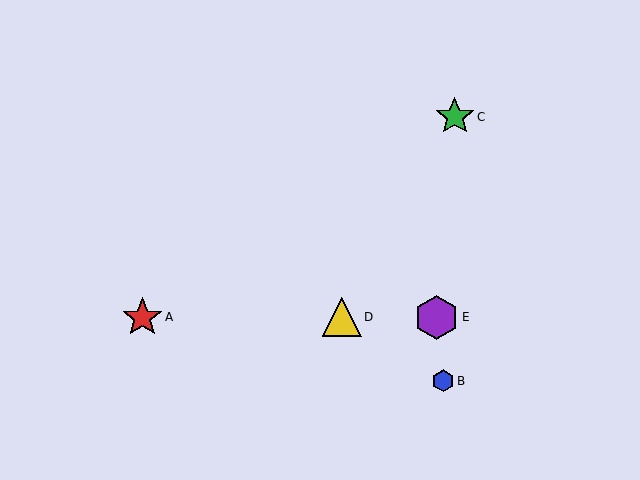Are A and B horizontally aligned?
No, A is at y≈317 and B is at y≈381.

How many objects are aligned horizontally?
3 objects (A, D, E) are aligned horizontally.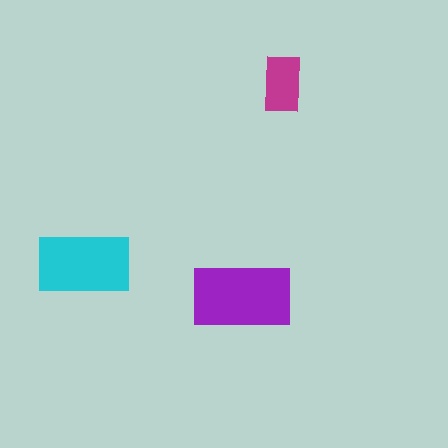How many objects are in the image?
There are 3 objects in the image.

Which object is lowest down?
The purple rectangle is bottommost.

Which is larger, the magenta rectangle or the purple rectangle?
The purple one.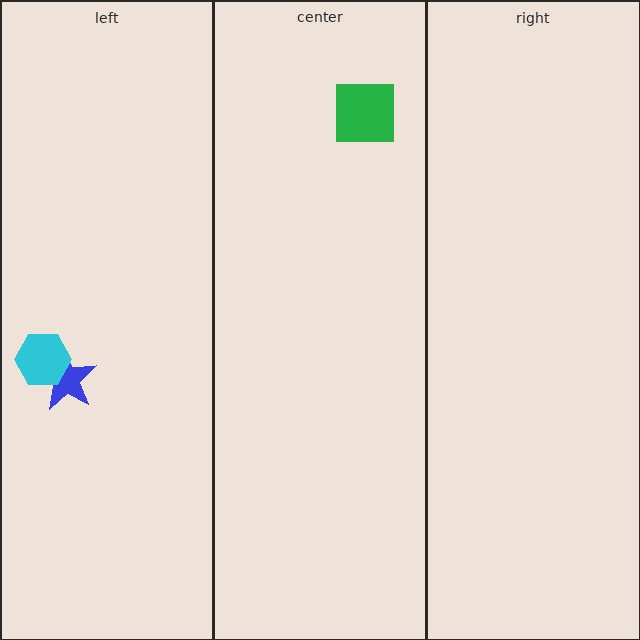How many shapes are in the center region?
1.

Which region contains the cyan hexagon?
The left region.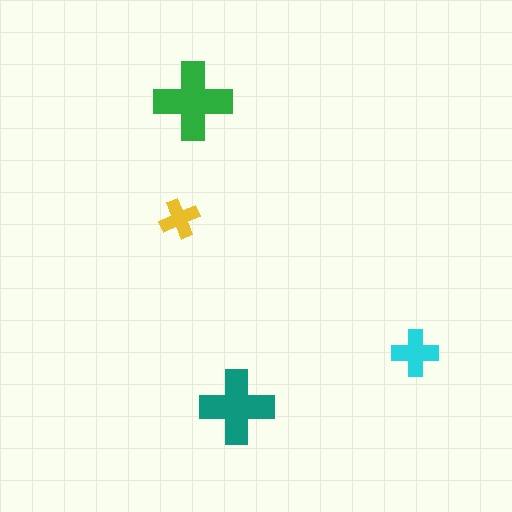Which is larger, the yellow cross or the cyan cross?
The cyan one.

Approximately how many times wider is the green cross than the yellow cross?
About 2 times wider.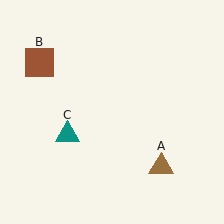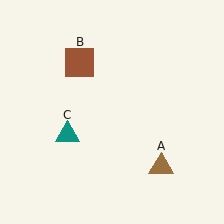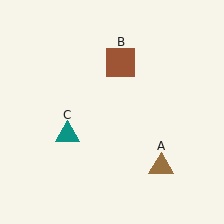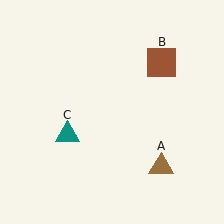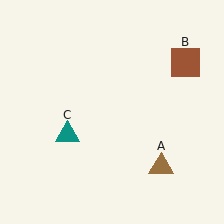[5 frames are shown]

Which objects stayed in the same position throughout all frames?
Brown triangle (object A) and teal triangle (object C) remained stationary.